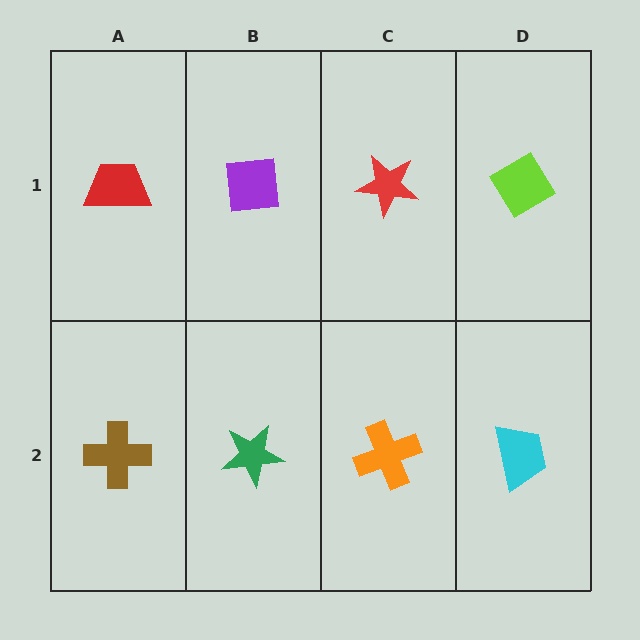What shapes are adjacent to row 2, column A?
A red trapezoid (row 1, column A), a green star (row 2, column B).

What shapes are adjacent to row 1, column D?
A cyan trapezoid (row 2, column D), a red star (row 1, column C).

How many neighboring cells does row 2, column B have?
3.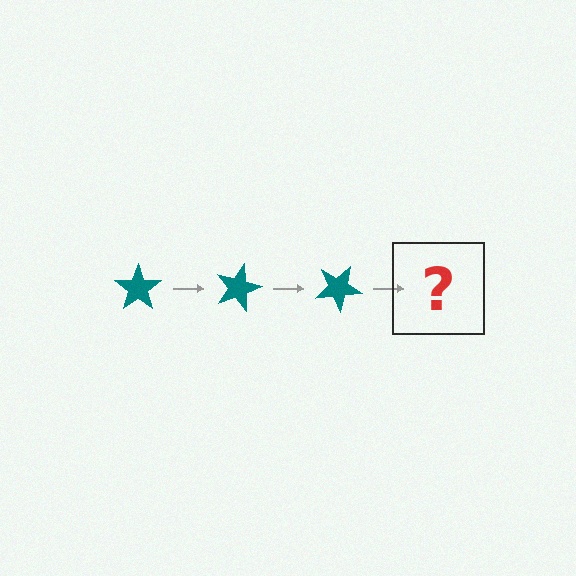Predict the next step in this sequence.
The next step is a teal star rotated 45 degrees.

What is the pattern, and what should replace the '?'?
The pattern is that the star rotates 15 degrees each step. The '?' should be a teal star rotated 45 degrees.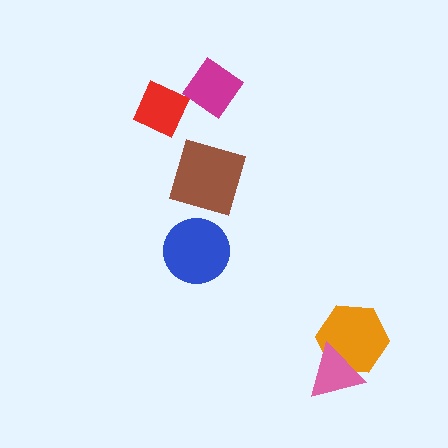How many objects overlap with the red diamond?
0 objects overlap with the red diamond.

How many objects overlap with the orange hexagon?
1 object overlaps with the orange hexagon.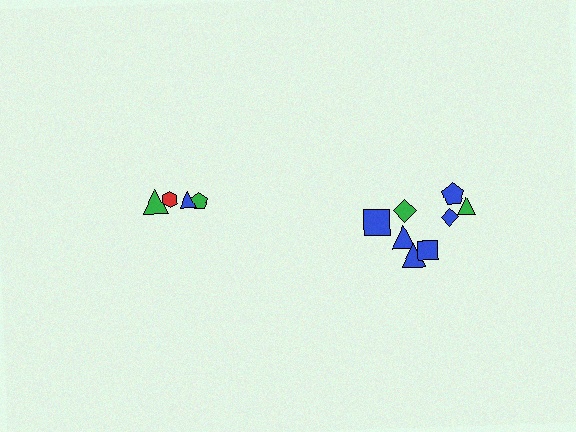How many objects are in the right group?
There are 8 objects.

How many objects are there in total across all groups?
There are 12 objects.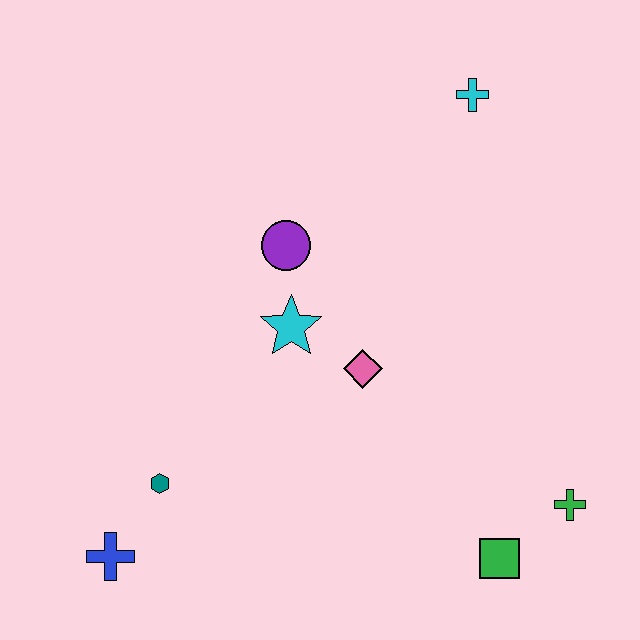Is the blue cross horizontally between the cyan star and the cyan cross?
No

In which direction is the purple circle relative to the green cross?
The purple circle is to the left of the green cross.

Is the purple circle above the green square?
Yes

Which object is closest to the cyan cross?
The purple circle is closest to the cyan cross.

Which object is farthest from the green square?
The cyan cross is farthest from the green square.